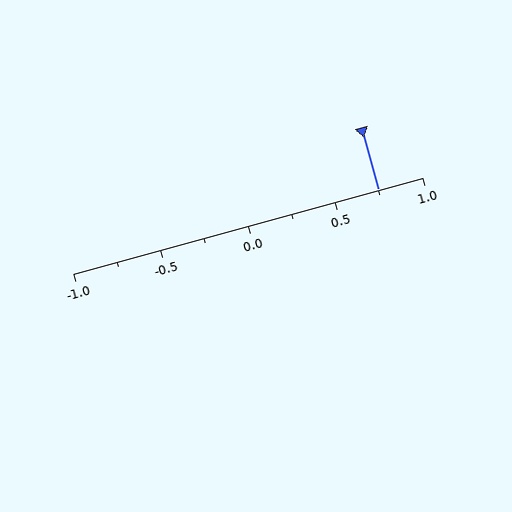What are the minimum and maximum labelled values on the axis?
The axis runs from -1.0 to 1.0.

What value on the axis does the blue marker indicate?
The marker indicates approximately 0.75.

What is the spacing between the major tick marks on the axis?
The major ticks are spaced 0.5 apart.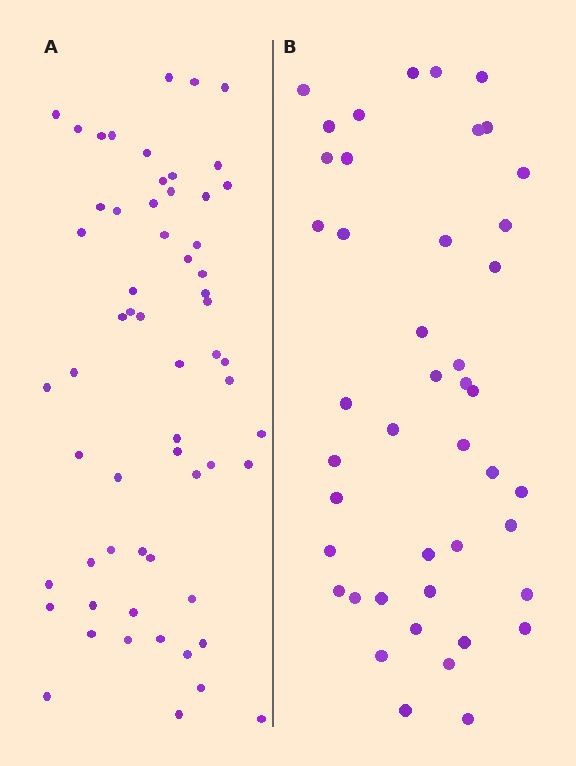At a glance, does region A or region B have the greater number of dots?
Region A (the left region) has more dots.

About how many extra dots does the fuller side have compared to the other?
Region A has approximately 15 more dots than region B.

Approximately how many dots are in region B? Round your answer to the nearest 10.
About 40 dots. (The exact count is 44, which rounds to 40.)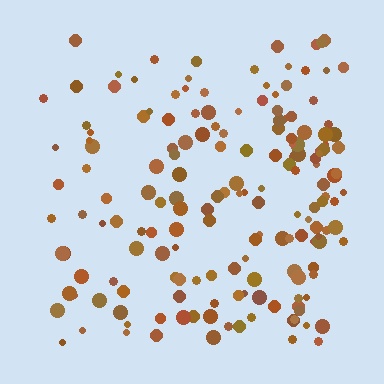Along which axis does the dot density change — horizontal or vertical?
Horizontal.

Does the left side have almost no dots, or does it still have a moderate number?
Still a moderate number, just noticeably fewer than the right.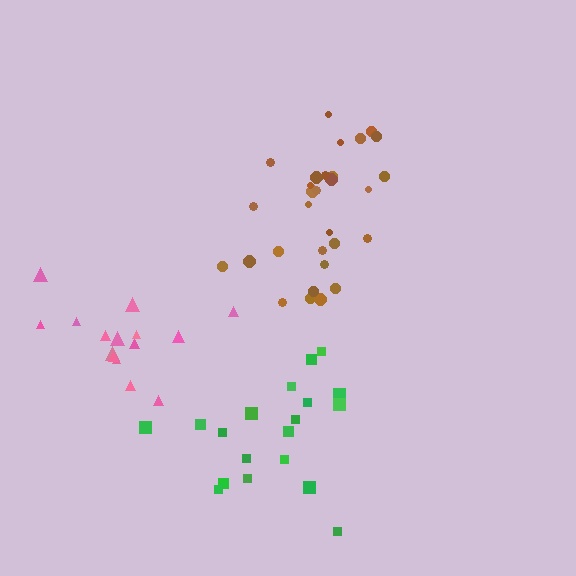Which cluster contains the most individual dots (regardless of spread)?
Brown (30).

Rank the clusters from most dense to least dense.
brown, pink, green.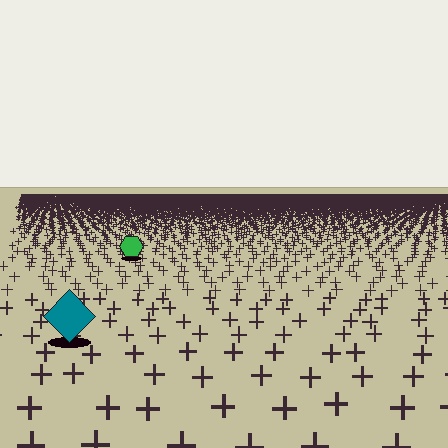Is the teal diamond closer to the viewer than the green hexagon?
Yes. The teal diamond is closer — you can tell from the texture gradient: the ground texture is coarser near it.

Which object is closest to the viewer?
The teal diamond is closest. The texture marks near it are larger and more spread out.